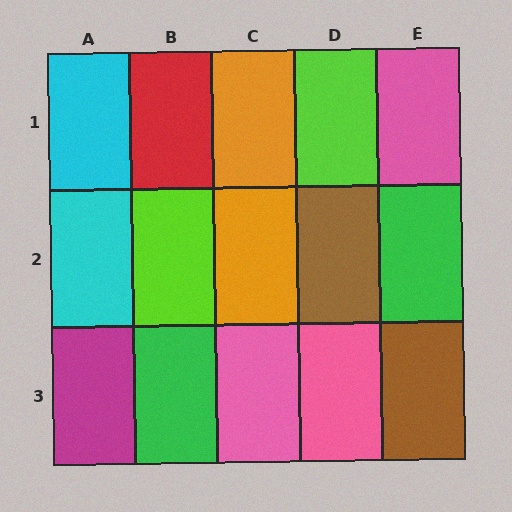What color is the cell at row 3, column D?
Pink.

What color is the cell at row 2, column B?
Lime.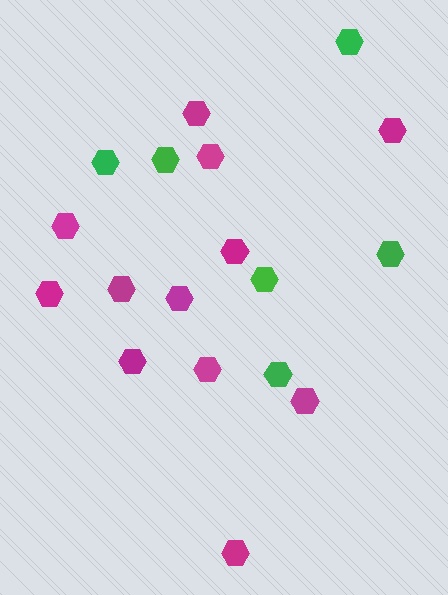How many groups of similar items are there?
There are 2 groups: one group of green hexagons (6) and one group of magenta hexagons (12).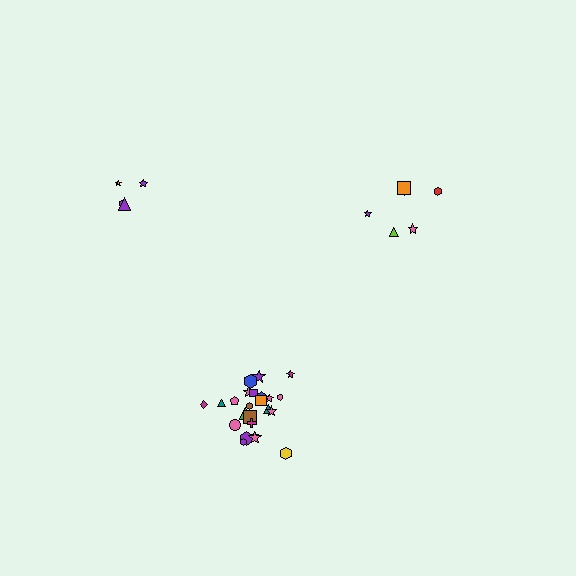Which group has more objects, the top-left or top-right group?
The top-right group.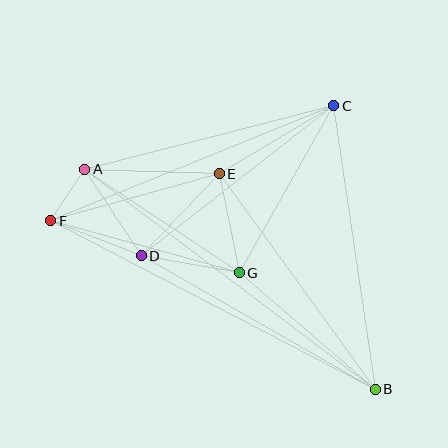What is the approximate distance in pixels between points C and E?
The distance between C and E is approximately 133 pixels.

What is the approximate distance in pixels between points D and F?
The distance between D and F is approximately 97 pixels.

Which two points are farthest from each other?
Points B and F are farthest from each other.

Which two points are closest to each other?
Points A and F are closest to each other.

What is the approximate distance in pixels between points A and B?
The distance between A and B is approximately 364 pixels.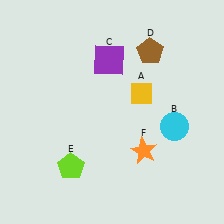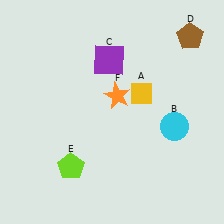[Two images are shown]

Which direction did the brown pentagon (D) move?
The brown pentagon (D) moved right.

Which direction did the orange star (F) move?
The orange star (F) moved up.